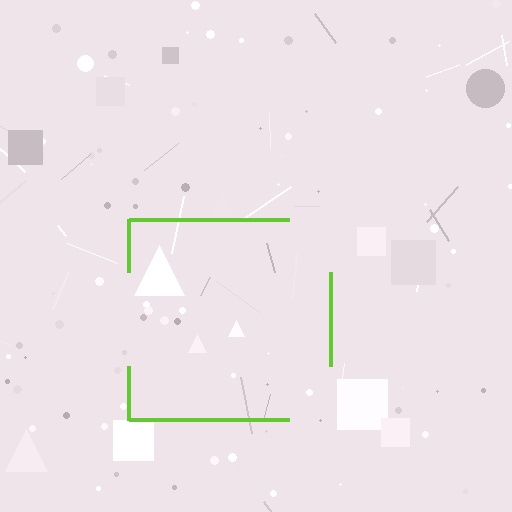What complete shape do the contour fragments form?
The contour fragments form a square.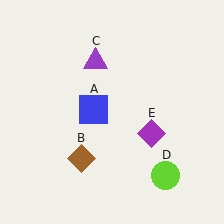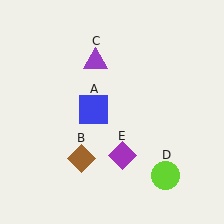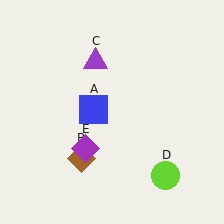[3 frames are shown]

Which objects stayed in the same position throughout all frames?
Blue square (object A) and brown diamond (object B) and purple triangle (object C) and lime circle (object D) remained stationary.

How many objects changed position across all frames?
1 object changed position: purple diamond (object E).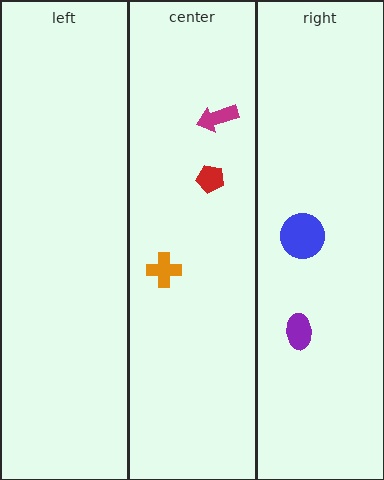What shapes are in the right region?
The purple ellipse, the blue circle.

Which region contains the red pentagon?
The center region.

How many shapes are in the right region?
2.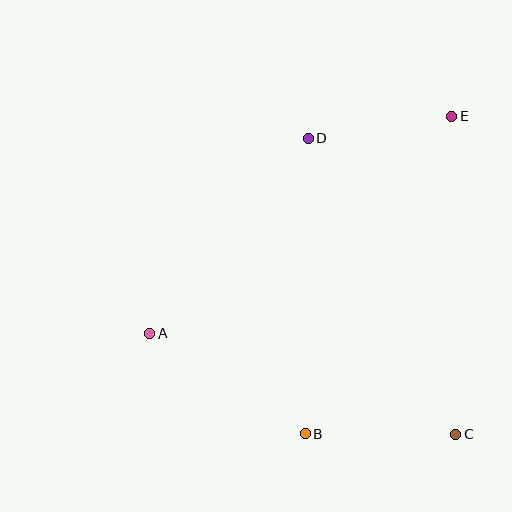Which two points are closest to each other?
Points D and E are closest to each other.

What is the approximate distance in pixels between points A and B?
The distance between A and B is approximately 185 pixels.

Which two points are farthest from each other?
Points A and E are farthest from each other.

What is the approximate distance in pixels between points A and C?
The distance between A and C is approximately 322 pixels.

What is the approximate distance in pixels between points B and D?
The distance between B and D is approximately 295 pixels.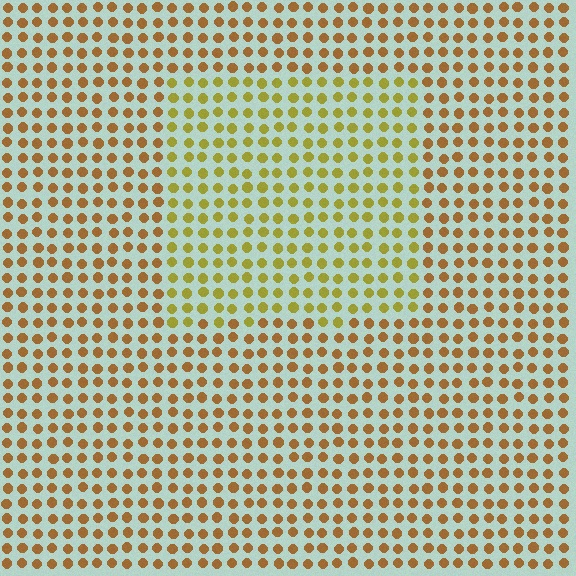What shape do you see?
I see a rectangle.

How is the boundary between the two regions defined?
The boundary is defined purely by a slight shift in hue (about 30 degrees). Spacing, size, and orientation are identical on both sides.